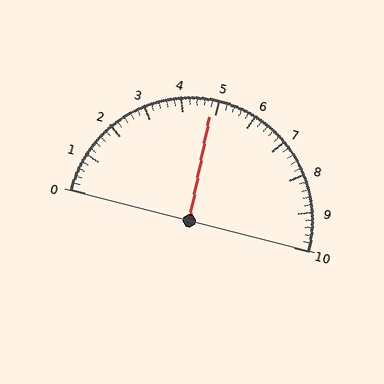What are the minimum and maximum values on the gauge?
The gauge ranges from 0 to 10.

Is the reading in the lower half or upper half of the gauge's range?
The reading is in the lower half of the range (0 to 10).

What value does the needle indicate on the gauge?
The needle indicates approximately 4.8.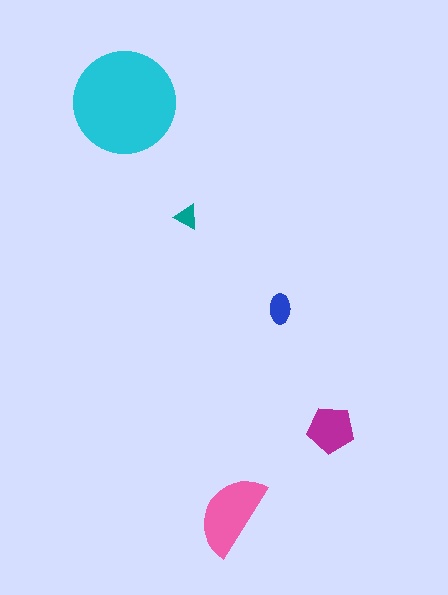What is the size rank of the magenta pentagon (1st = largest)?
3rd.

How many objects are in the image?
There are 5 objects in the image.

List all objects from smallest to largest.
The teal triangle, the blue ellipse, the magenta pentagon, the pink semicircle, the cyan circle.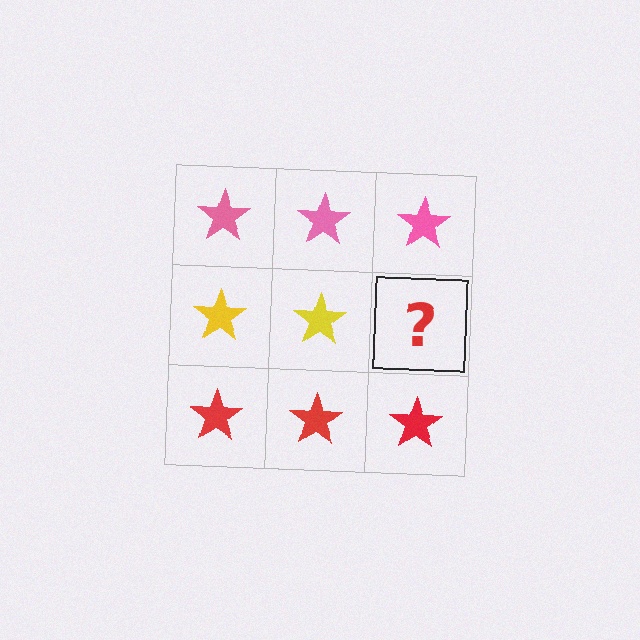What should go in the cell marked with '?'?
The missing cell should contain a yellow star.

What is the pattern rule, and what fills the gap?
The rule is that each row has a consistent color. The gap should be filled with a yellow star.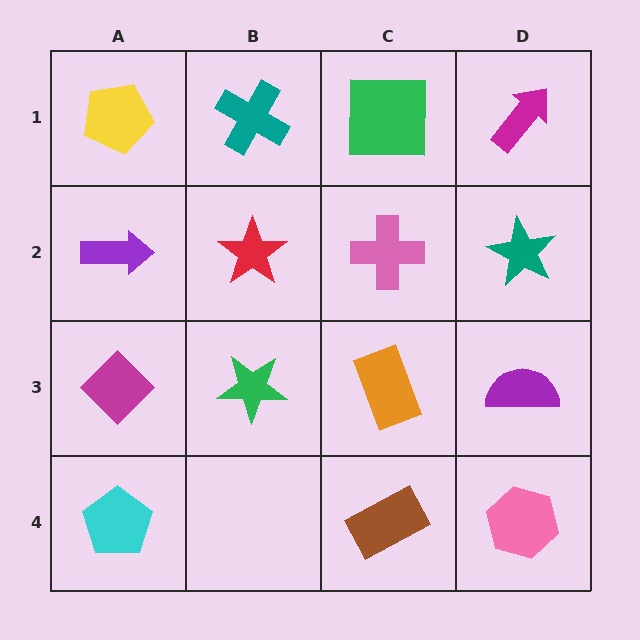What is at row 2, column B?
A red star.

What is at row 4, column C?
A brown rectangle.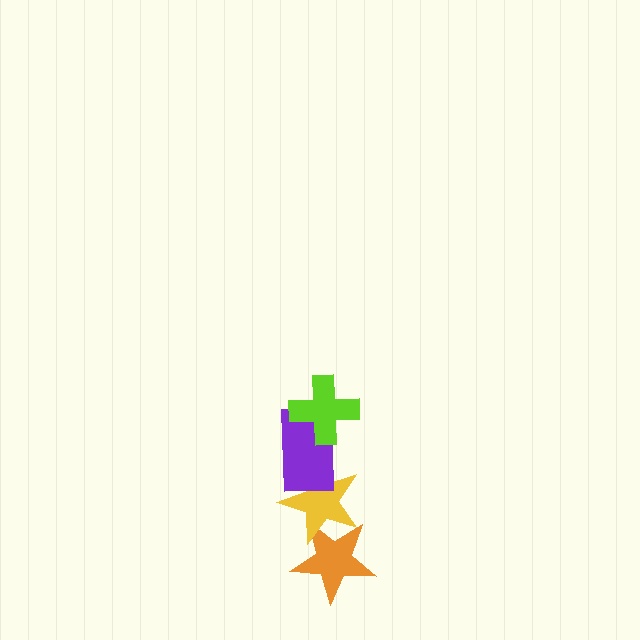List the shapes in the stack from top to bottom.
From top to bottom: the lime cross, the purple rectangle, the yellow star, the orange star.